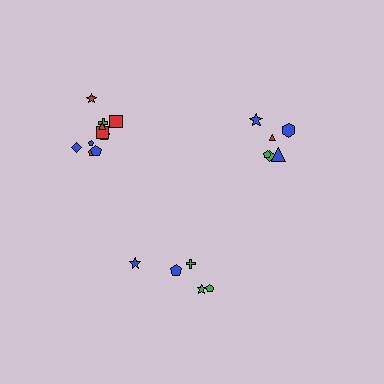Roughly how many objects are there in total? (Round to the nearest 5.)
Roughly 20 objects in total.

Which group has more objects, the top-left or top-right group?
The top-left group.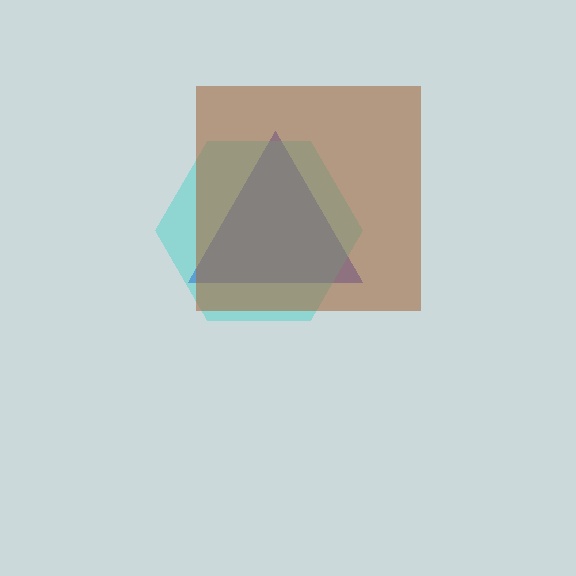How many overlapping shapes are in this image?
There are 3 overlapping shapes in the image.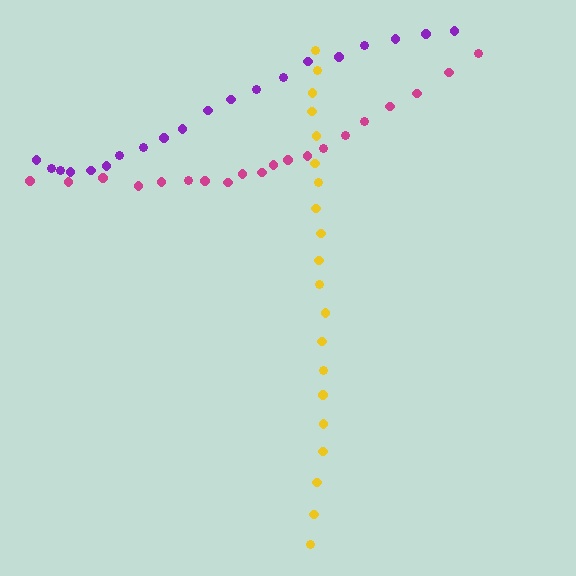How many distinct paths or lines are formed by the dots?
There are 3 distinct paths.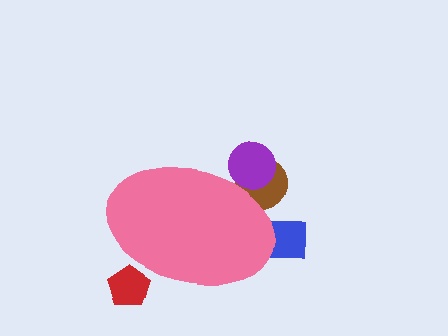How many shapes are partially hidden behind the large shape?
4 shapes are partially hidden.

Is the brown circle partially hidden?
Yes, the brown circle is partially hidden behind the pink ellipse.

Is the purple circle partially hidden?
Yes, the purple circle is partially hidden behind the pink ellipse.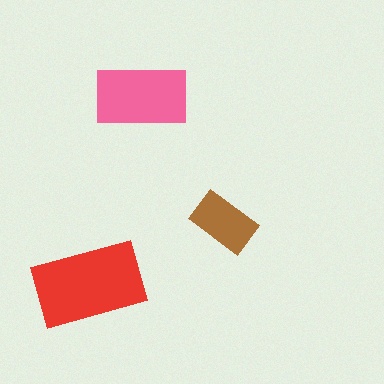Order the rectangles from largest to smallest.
the red one, the pink one, the brown one.